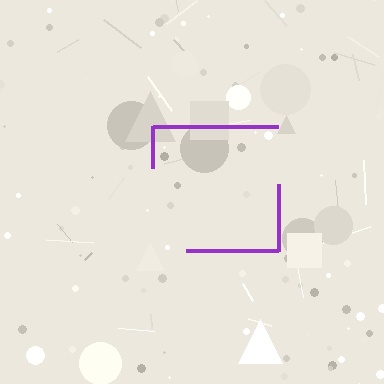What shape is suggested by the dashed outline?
The dashed outline suggests a square.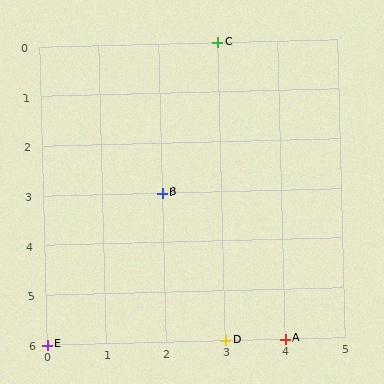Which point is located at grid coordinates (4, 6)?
Point A is at (4, 6).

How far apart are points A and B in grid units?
Points A and B are 2 columns and 3 rows apart (about 3.6 grid units diagonally).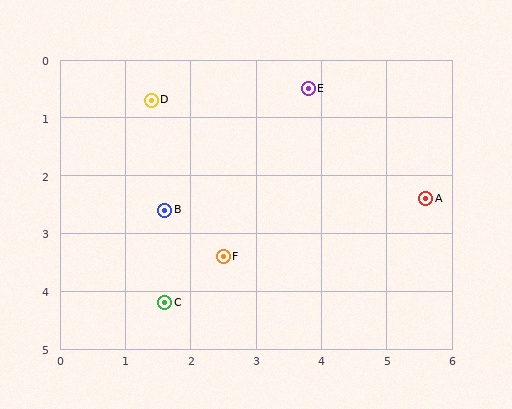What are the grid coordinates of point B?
Point B is at approximately (1.6, 2.6).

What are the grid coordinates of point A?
Point A is at approximately (5.6, 2.4).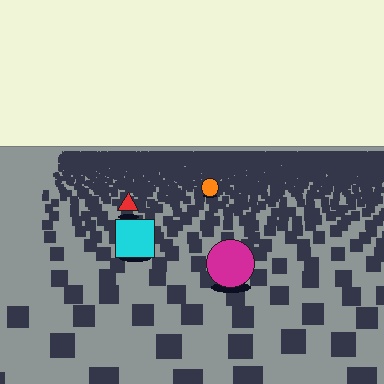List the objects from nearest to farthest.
From nearest to farthest: the magenta circle, the cyan square, the red triangle, the orange circle.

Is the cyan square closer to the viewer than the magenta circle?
No. The magenta circle is closer — you can tell from the texture gradient: the ground texture is coarser near it.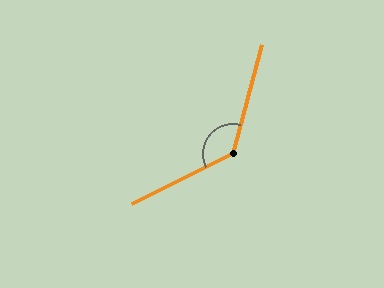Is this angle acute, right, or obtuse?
It is obtuse.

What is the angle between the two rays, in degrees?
Approximately 132 degrees.